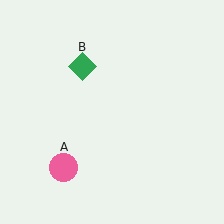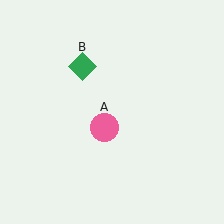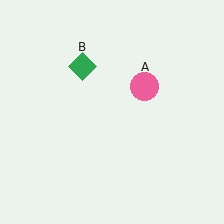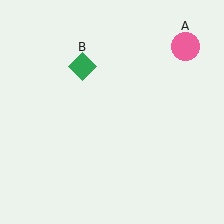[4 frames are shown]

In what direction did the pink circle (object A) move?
The pink circle (object A) moved up and to the right.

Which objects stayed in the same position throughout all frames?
Green diamond (object B) remained stationary.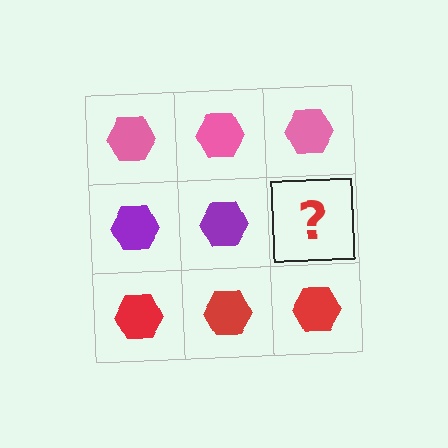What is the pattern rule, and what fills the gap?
The rule is that each row has a consistent color. The gap should be filled with a purple hexagon.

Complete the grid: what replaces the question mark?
The question mark should be replaced with a purple hexagon.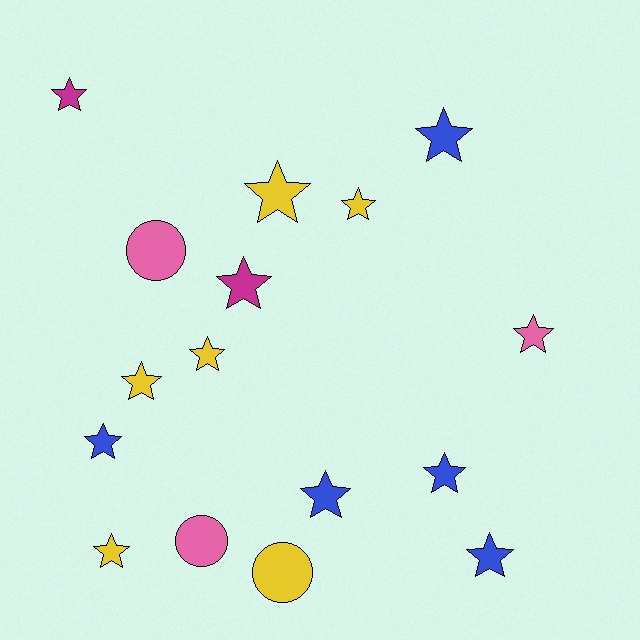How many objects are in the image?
There are 16 objects.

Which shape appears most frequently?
Star, with 13 objects.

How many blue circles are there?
There are no blue circles.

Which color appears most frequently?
Yellow, with 6 objects.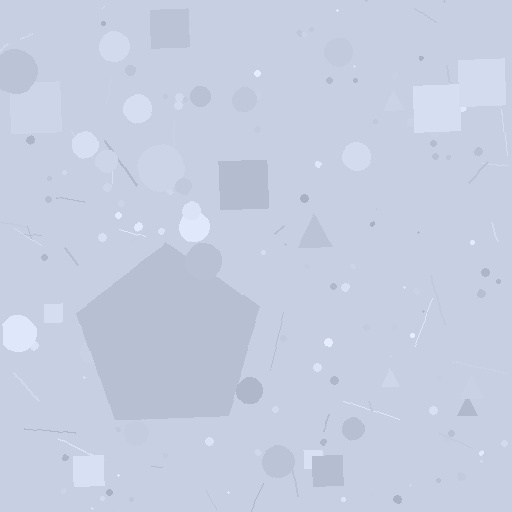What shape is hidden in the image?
A pentagon is hidden in the image.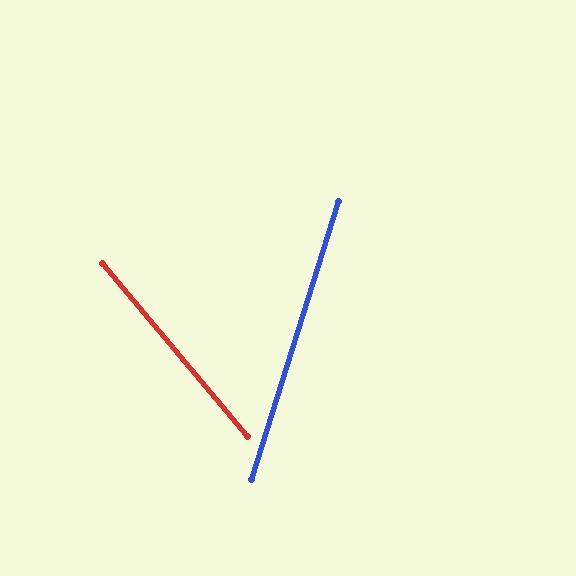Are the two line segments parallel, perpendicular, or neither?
Neither parallel nor perpendicular — they differ by about 57°.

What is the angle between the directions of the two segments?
Approximately 57 degrees.